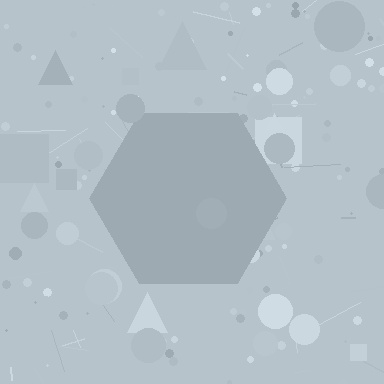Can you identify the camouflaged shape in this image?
The camouflaged shape is a hexagon.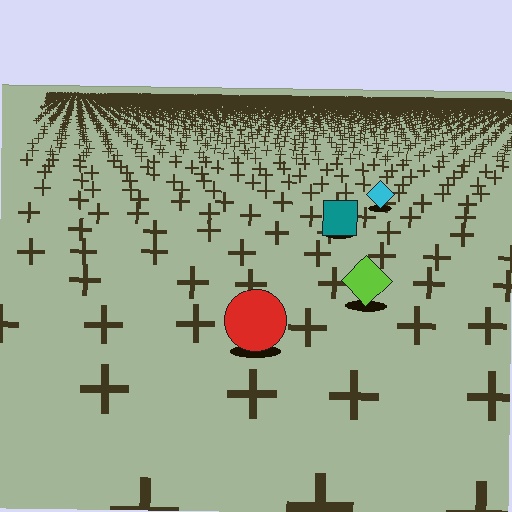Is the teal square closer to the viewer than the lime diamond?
No. The lime diamond is closer — you can tell from the texture gradient: the ground texture is coarser near it.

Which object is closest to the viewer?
The red circle is closest. The texture marks near it are larger and more spread out.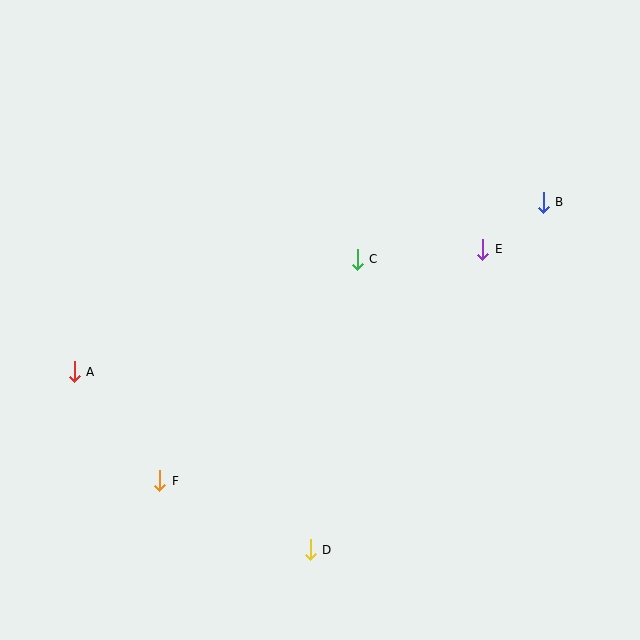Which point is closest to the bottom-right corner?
Point D is closest to the bottom-right corner.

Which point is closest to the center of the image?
Point C at (357, 259) is closest to the center.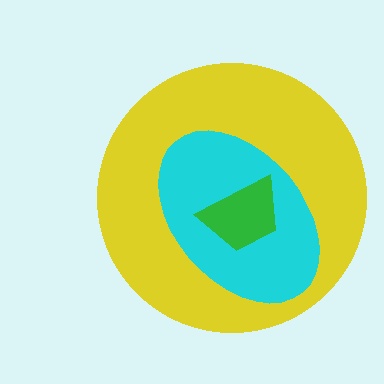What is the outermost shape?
The yellow circle.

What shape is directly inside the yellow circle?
The cyan ellipse.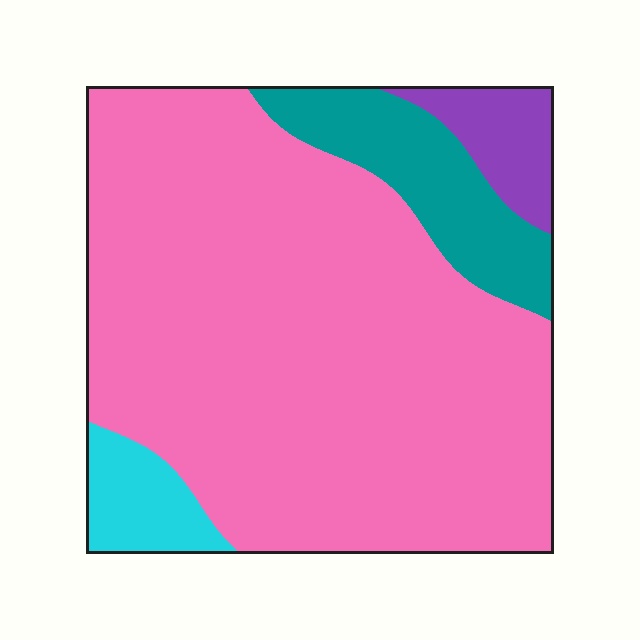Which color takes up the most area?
Pink, at roughly 75%.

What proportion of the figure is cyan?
Cyan covers roughly 5% of the figure.